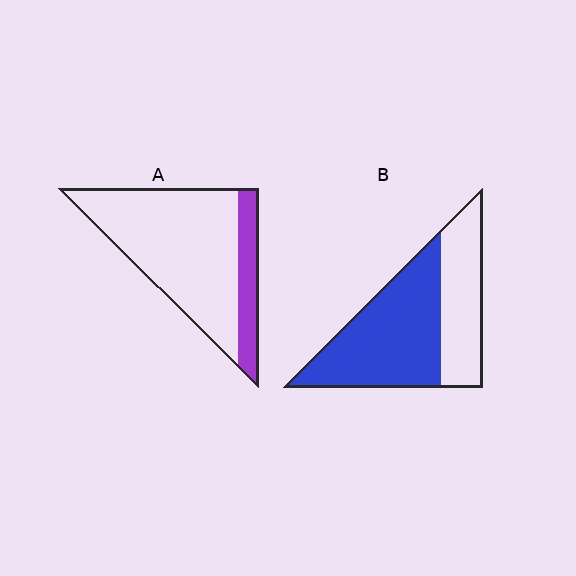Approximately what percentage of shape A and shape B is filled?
A is approximately 20% and B is approximately 60%.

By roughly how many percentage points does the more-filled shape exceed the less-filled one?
By roughly 45 percentage points (B over A).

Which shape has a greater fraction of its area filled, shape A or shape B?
Shape B.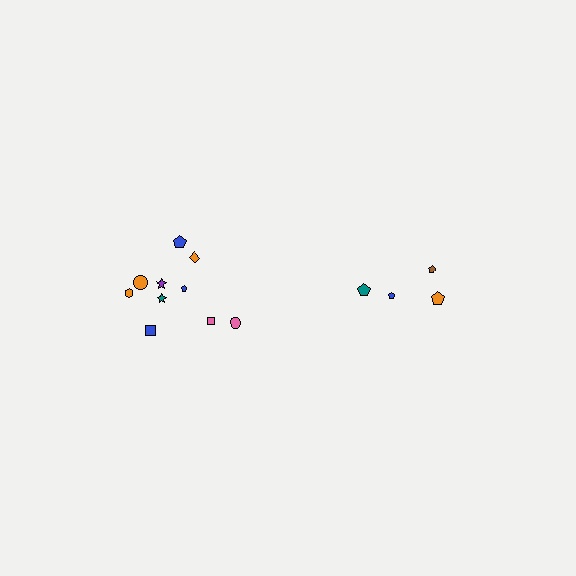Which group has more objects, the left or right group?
The left group.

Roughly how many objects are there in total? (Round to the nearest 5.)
Roughly 15 objects in total.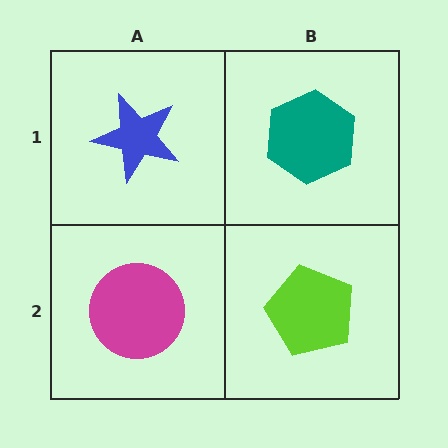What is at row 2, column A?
A magenta circle.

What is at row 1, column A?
A blue star.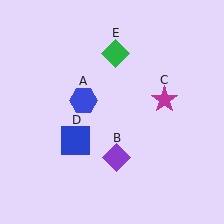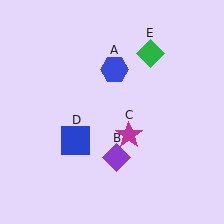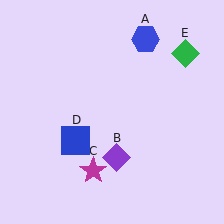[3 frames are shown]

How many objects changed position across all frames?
3 objects changed position: blue hexagon (object A), magenta star (object C), green diamond (object E).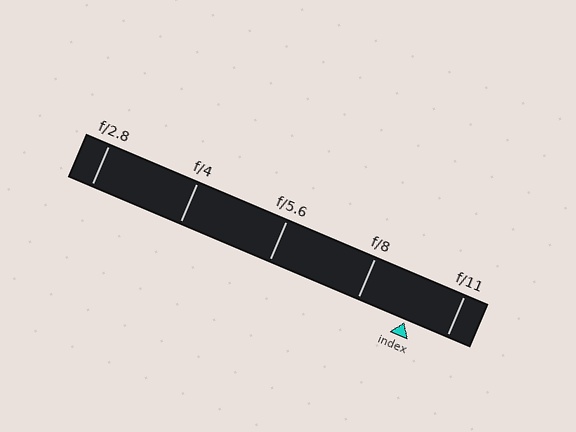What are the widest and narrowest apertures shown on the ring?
The widest aperture shown is f/2.8 and the narrowest is f/11.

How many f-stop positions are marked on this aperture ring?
There are 5 f-stop positions marked.